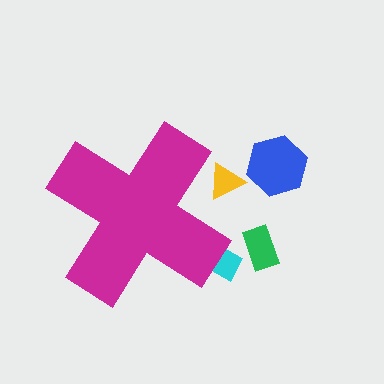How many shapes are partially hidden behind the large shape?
2 shapes are partially hidden.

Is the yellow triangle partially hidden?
Yes, the yellow triangle is partially hidden behind the magenta cross.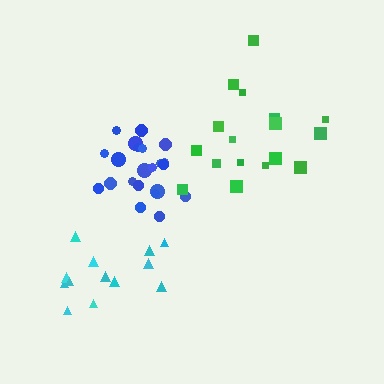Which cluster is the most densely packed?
Blue.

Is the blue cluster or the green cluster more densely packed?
Blue.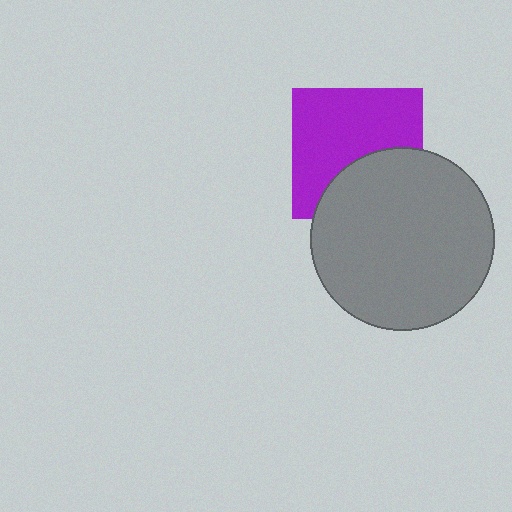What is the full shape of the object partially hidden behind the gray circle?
The partially hidden object is a purple square.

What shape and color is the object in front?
The object in front is a gray circle.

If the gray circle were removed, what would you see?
You would see the complete purple square.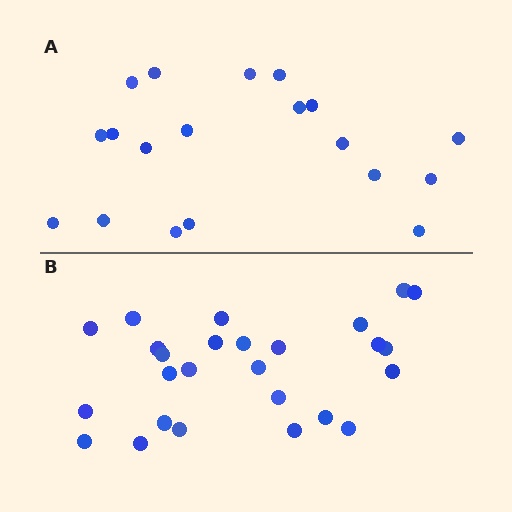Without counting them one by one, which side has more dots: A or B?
Region B (the bottom region) has more dots.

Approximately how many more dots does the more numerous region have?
Region B has roughly 8 or so more dots than region A.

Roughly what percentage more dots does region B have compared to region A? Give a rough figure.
About 35% more.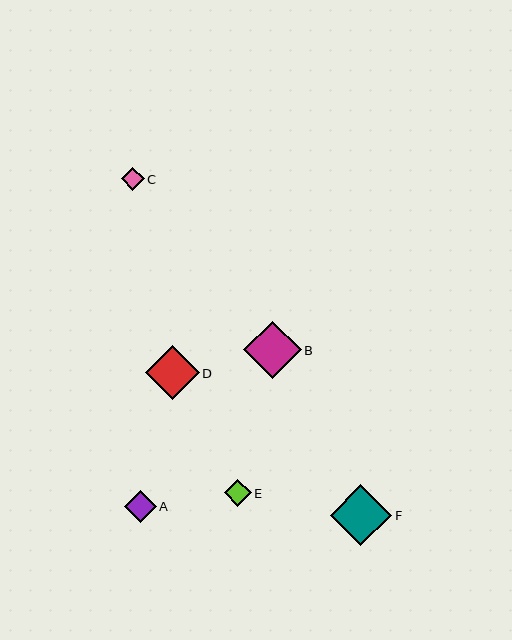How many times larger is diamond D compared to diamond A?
Diamond D is approximately 1.7 times the size of diamond A.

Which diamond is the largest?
Diamond F is the largest with a size of approximately 62 pixels.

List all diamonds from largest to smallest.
From largest to smallest: F, B, D, A, E, C.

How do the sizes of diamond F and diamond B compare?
Diamond F and diamond B are approximately the same size.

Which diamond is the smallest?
Diamond C is the smallest with a size of approximately 23 pixels.